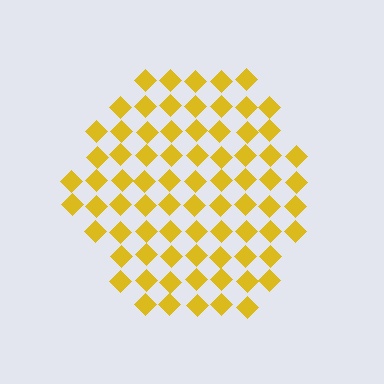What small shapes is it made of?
It is made of small diamonds.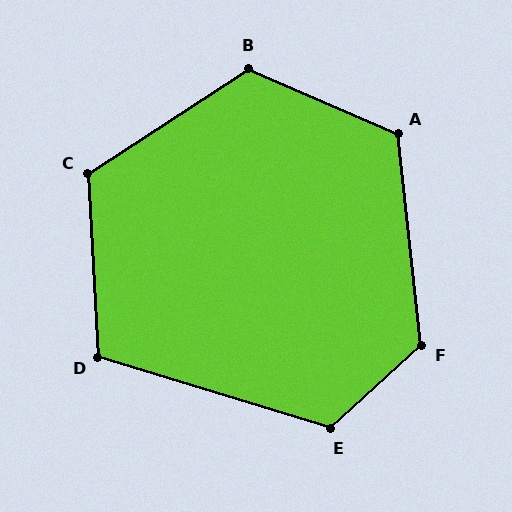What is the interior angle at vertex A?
Approximately 120 degrees (obtuse).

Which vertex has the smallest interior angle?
D, at approximately 110 degrees.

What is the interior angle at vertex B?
Approximately 123 degrees (obtuse).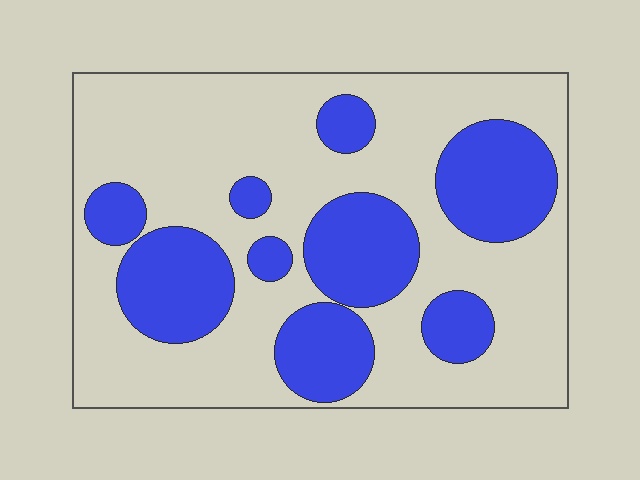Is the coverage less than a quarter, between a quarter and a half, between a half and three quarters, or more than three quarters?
Between a quarter and a half.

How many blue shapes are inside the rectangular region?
9.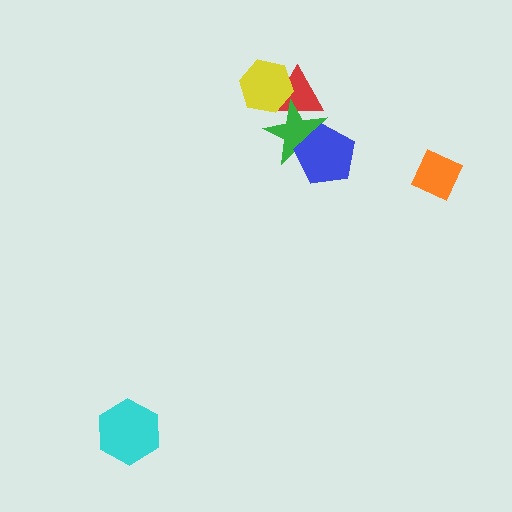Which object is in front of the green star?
The blue pentagon is in front of the green star.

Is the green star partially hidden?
Yes, it is partially covered by another shape.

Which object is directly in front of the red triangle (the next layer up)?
The yellow hexagon is directly in front of the red triangle.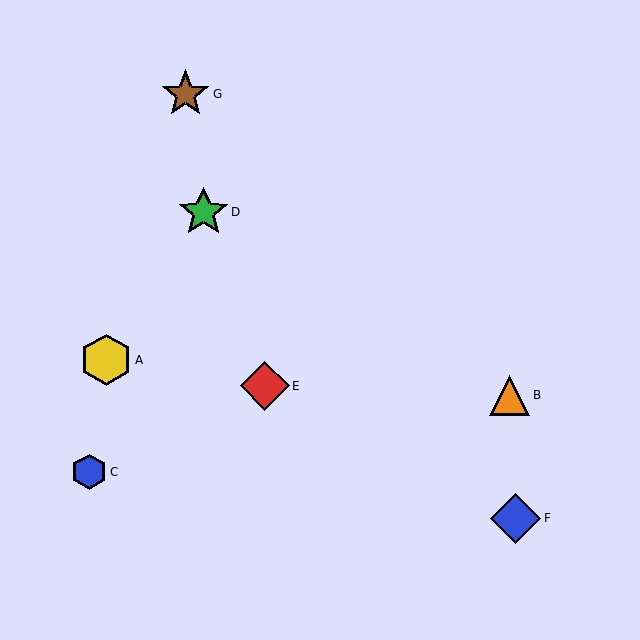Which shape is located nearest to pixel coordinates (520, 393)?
The orange triangle (labeled B) at (510, 395) is nearest to that location.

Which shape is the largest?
The yellow hexagon (labeled A) is the largest.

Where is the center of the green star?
The center of the green star is at (203, 212).